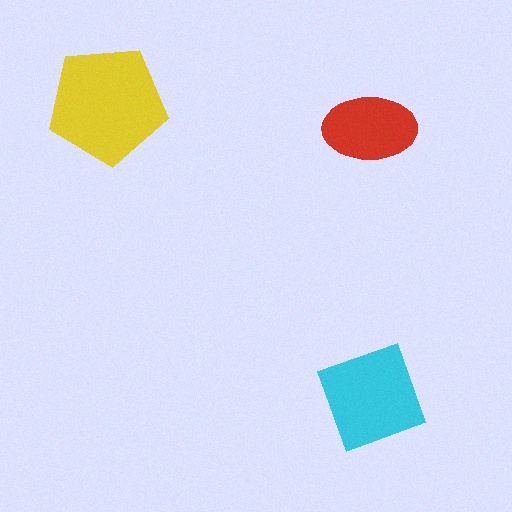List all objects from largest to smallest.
The yellow pentagon, the cyan square, the red ellipse.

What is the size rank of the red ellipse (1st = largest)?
3rd.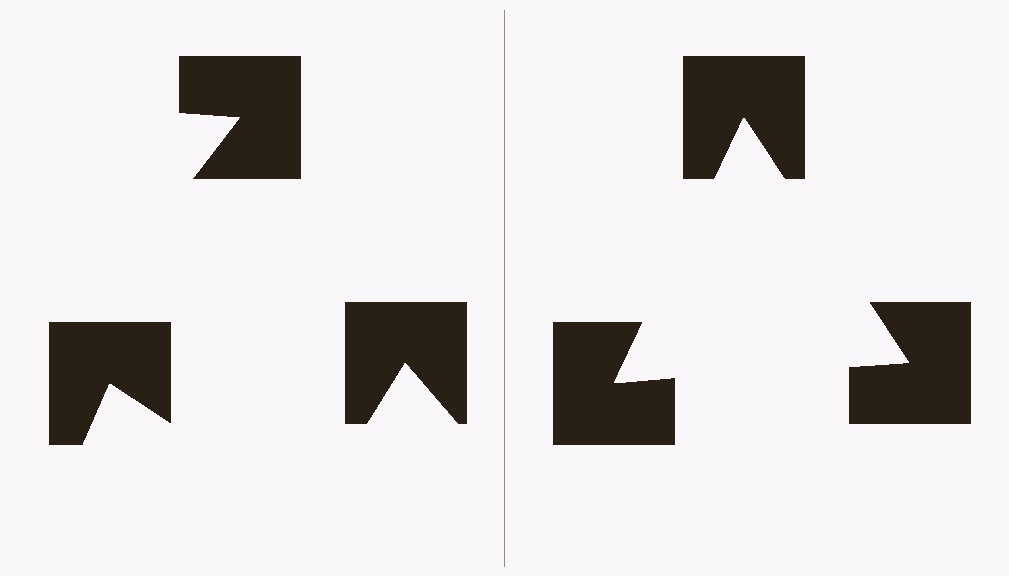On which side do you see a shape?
An illusory triangle appears on the right side. On the left side the wedge cuts are rotated, so no coherent shape forms.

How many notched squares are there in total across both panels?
6 — 3 on each side.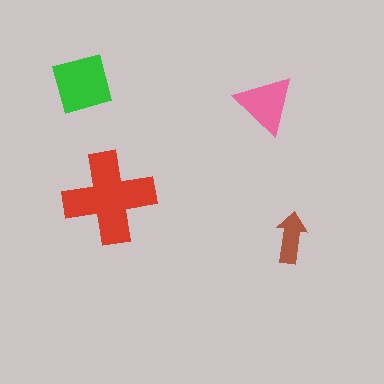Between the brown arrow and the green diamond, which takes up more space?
The green diamond.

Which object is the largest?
The red cross.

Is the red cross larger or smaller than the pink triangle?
Larger.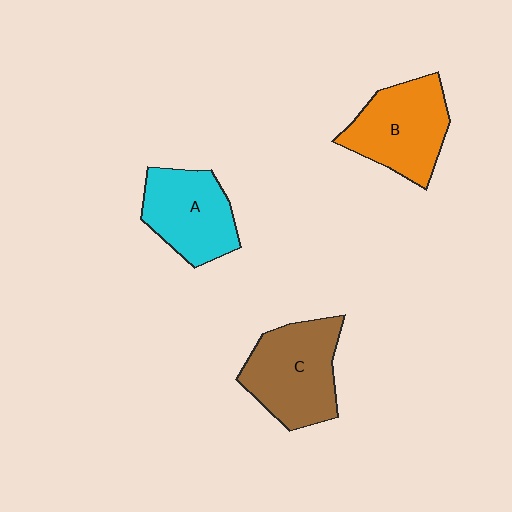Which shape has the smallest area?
Shape A (cyan).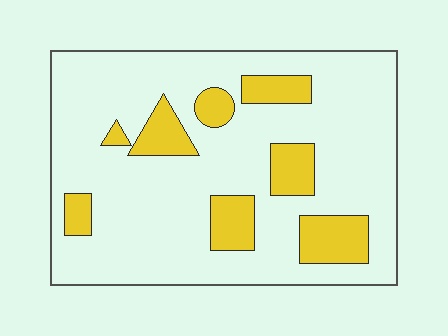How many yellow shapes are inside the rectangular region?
8.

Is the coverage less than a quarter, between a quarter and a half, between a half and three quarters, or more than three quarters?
Less than a quarter.